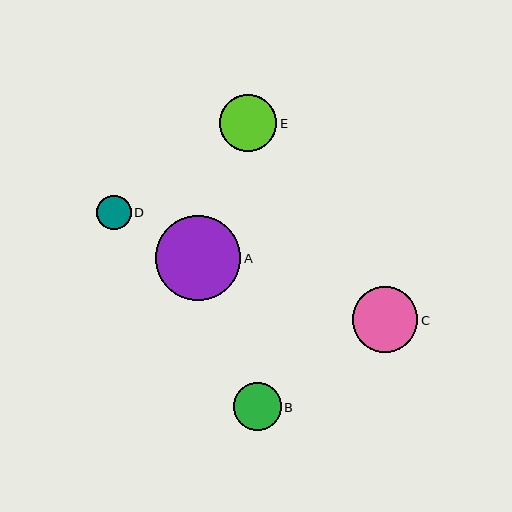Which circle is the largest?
Circle A is the largest with a size of approximately 86 pixels.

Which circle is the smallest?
Circle D is the smallest with a size of approximately 34 pixels.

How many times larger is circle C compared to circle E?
Circle C is approximately 1.2 times the size of circle E.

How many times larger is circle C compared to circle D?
Circle C is approximately 1.9 times the size of circle D.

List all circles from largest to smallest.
From largest to smallest: A, C, E, B, D.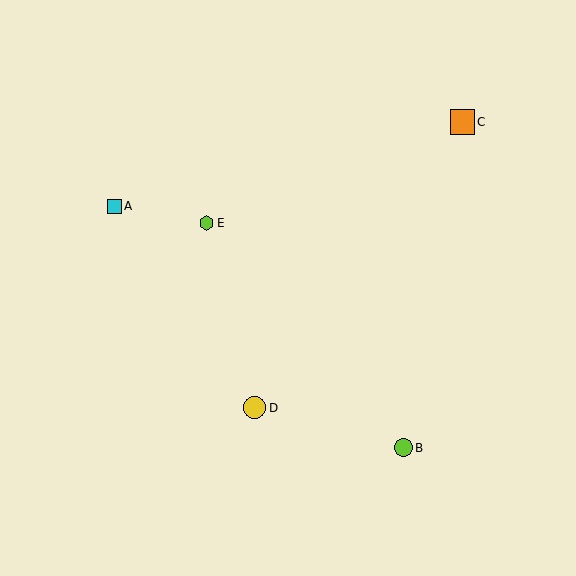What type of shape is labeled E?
Shape E is a lime hexagon.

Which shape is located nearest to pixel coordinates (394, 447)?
The lime circle (labeled B) at (403, 448) is nearest to that location.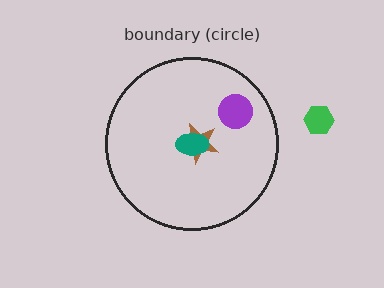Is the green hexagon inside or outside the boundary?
Outside.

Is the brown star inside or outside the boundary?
Inside.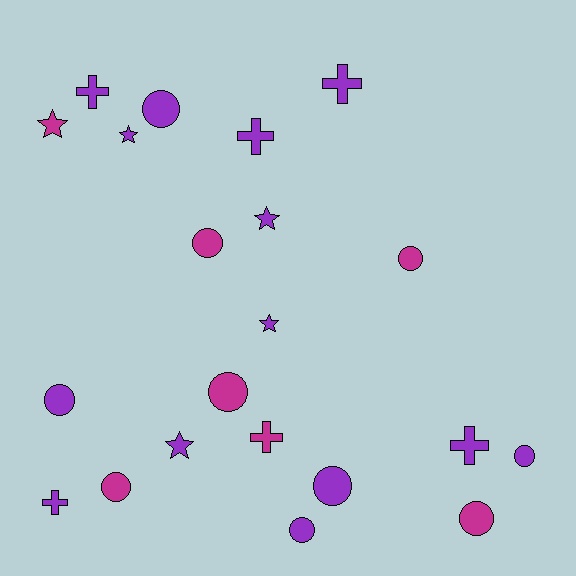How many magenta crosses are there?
There is 1 magenta cross.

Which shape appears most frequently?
Circle, with 10 objects.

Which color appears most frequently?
Purple, with 14 objects.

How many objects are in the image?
There are 21 objects.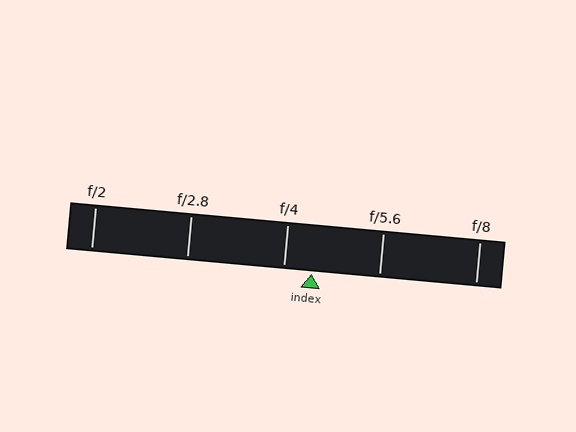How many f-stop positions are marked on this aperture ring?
There are 5 f-stop positions marked.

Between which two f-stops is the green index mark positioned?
The index mark is between f/4 and f/5.6.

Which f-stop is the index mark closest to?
The index mark is closest to f/4.